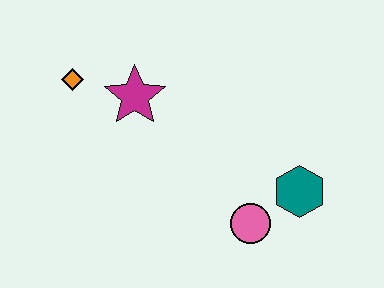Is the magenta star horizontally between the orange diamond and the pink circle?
Yes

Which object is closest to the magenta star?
The orange diamond is closest to the magenta star.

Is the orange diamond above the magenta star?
Yes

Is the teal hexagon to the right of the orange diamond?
Yes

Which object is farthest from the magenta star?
The teal hexagon is farthest from the magenta star.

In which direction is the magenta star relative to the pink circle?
The magenta star is above the pink circle.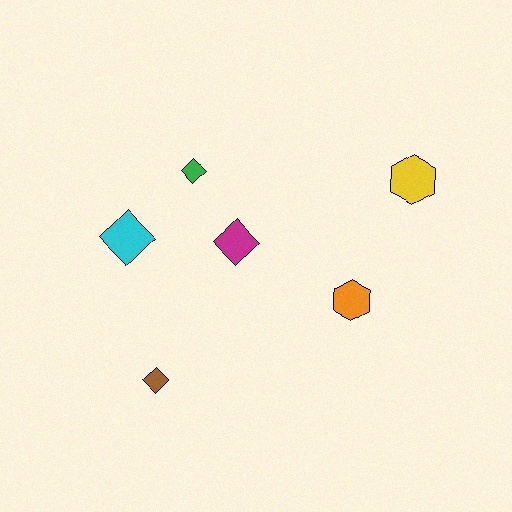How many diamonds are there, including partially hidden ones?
There are 4 diamonds.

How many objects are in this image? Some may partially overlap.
There are 6 objects.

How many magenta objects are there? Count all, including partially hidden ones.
There is 1 magenta object.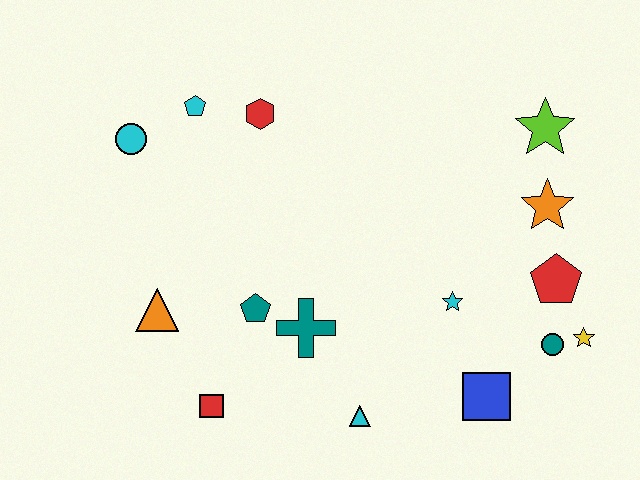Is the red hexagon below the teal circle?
No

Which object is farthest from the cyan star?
The cyan circle is farthest from the cyan star.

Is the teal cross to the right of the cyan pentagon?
Yes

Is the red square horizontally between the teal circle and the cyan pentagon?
Yes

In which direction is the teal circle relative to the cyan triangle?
The teal circle is to the right of the cyan triangle.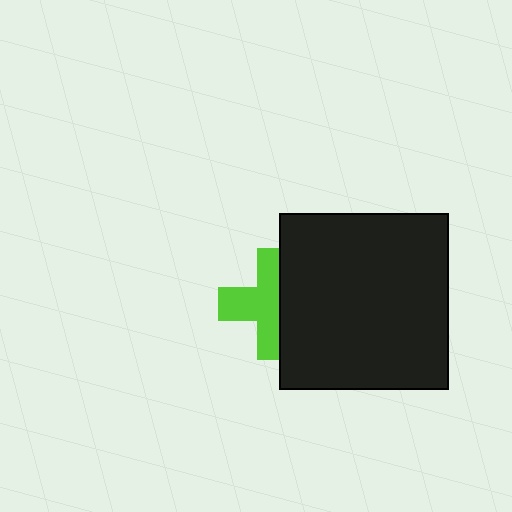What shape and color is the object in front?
The object in front is a black rectangle.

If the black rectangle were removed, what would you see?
You would see the complete lime cross.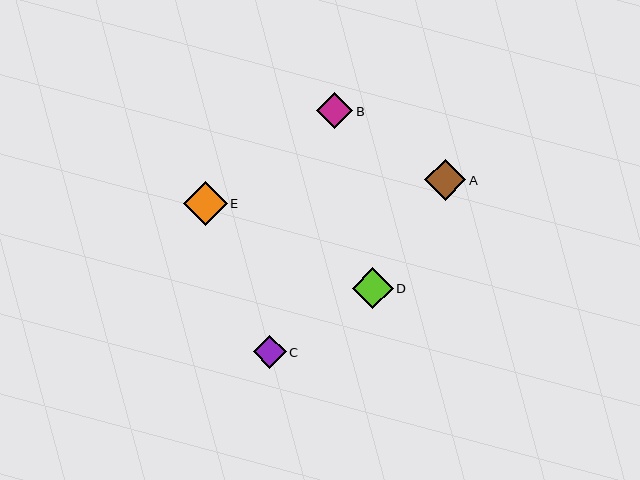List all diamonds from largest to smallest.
From largest to smallest: E, D, A, B, C.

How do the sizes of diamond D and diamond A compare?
Diamond D and diamond A are approximately the same size.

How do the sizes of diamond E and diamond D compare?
Diamond E and diamond D are approximately the same size.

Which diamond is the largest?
Diamond E is the largest with a size of approximately 44 pixels.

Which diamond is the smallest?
Diamond C is the smallest with a size of approximately 33 pixels.